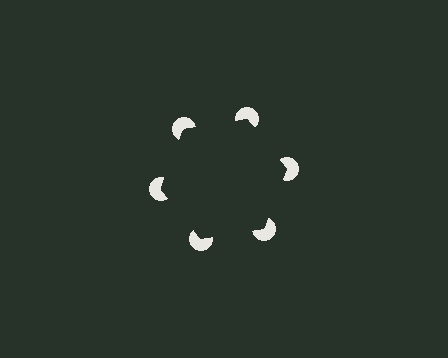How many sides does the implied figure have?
6 sides.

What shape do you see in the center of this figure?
An illusory hexagon — its edges are inferred from the aligned wedge cuts in the pac-man discs, not physically drawn.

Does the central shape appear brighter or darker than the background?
It typically appears slightly darker than the background, even though no actual brightness change is drawn.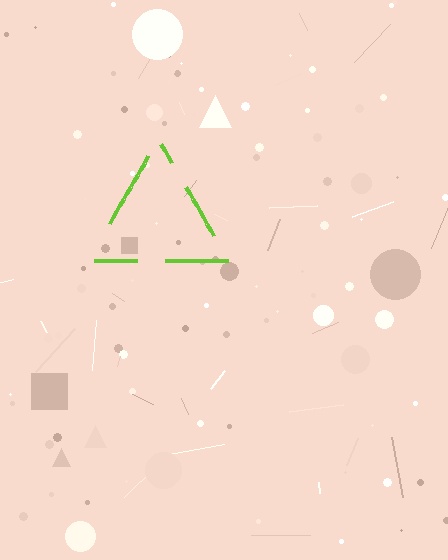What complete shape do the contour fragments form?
The contour fragments form a triangle.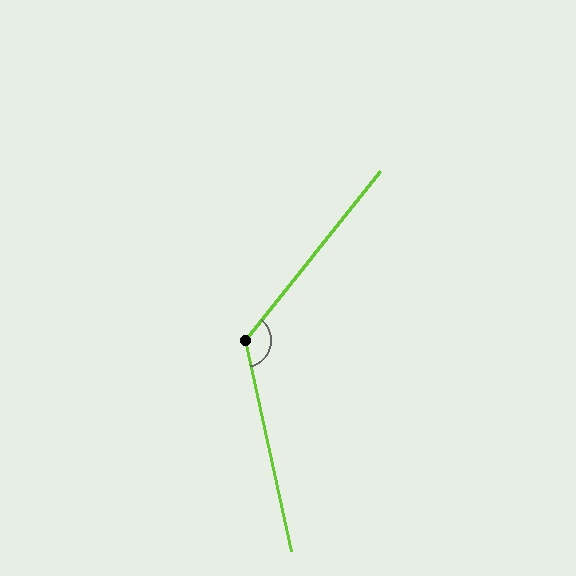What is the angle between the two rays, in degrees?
Approximately 129 degrees.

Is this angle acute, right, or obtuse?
It is obtuse.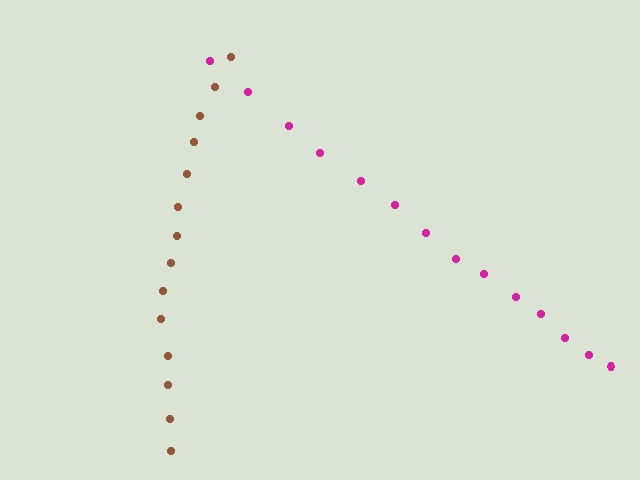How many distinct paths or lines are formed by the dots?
There are 2 distinct paths.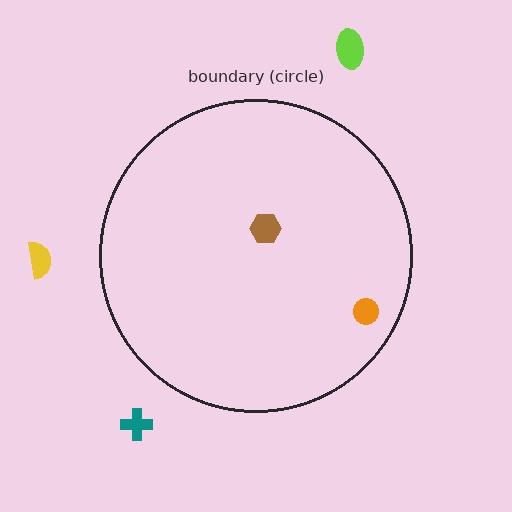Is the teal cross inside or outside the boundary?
Outside.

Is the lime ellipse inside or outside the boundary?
Outside.